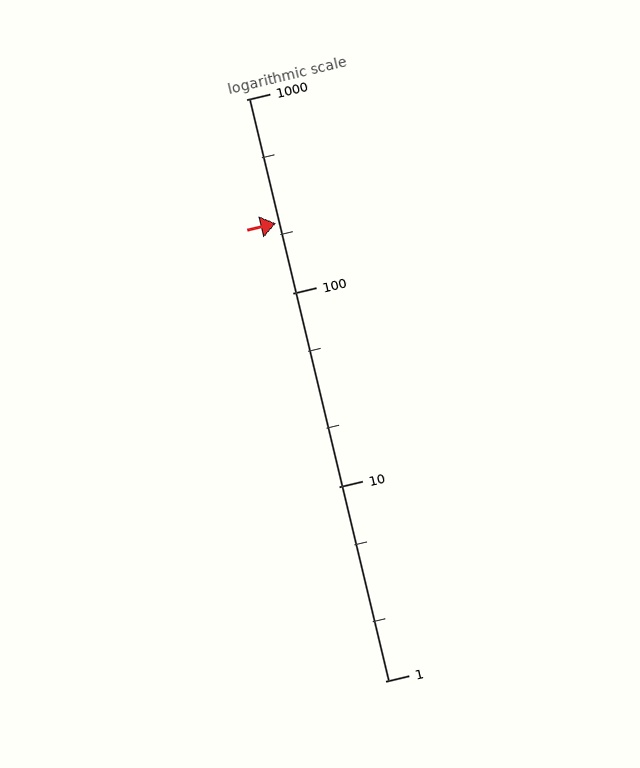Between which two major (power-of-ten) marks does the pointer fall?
The pointer is between 100 and 1000.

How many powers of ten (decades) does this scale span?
The scale spans 3 decades, from 1 to 1000.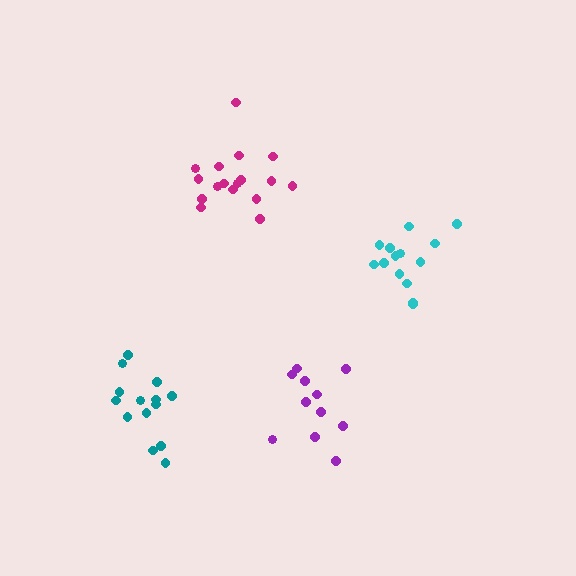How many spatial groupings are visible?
There are 4 spatial groupings.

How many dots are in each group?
Group 1: 14 dots, Group 2: 11 dots, Group 3: 15 dots, Group 4: 17 dots (57 total).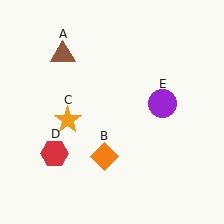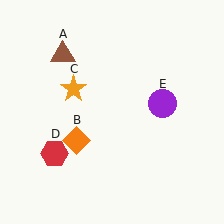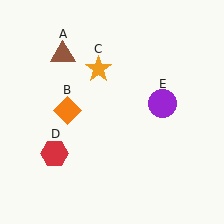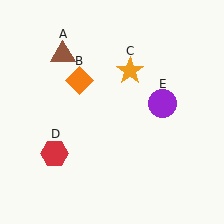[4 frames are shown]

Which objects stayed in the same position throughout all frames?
Brown triangle (object A) and red hexagon (object D) and purple circle (object E) remained stationary.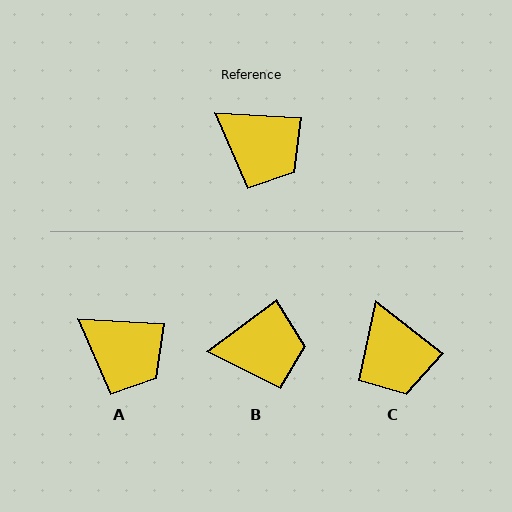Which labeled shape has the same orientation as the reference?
A.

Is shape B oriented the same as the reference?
No, it is off by about 40 degrees.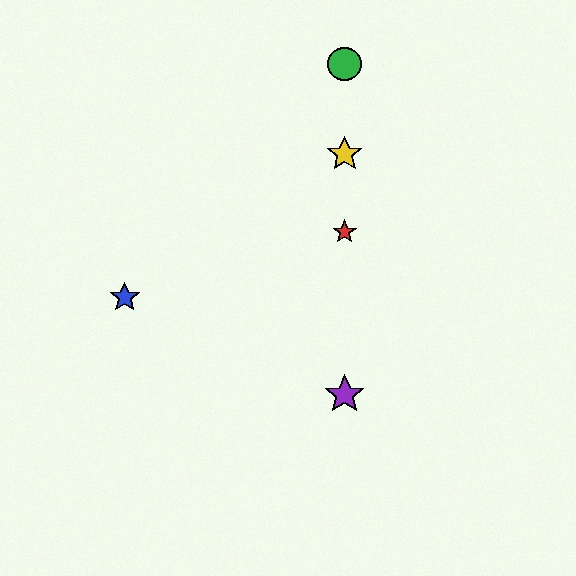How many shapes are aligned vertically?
4 shapes (the red star, the green circle, the yellow star, the purple star) are aligned vertically.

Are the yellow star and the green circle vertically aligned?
Yes, both are at x≈345.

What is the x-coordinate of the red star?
The red star is at x≈345.